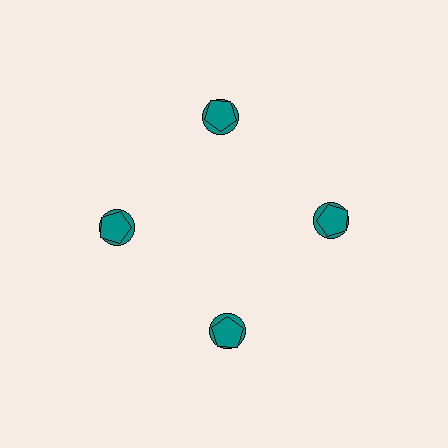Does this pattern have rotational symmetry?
Yes, this pattern has 4-fold rotational symmetry. It looks the same after rotating 90 degrees around the center.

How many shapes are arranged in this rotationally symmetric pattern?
There are 8 shapes, arranged in 4 groups of 2.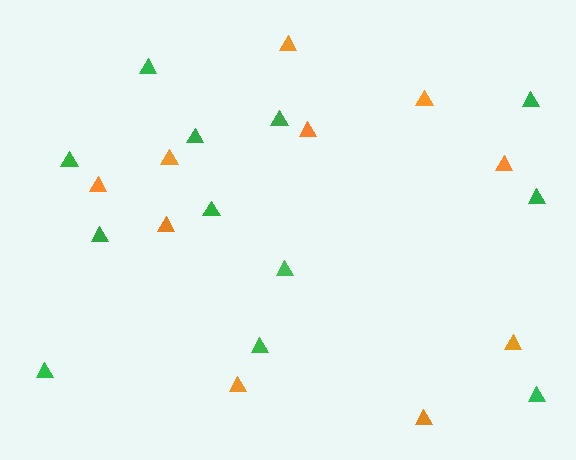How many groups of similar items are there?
There are 2 groups: one group of green triangles (12) and one group of orange triangles (10).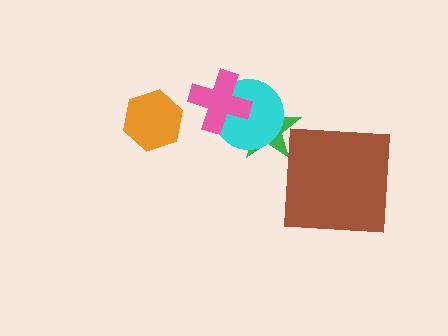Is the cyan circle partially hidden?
Yes, it is partially covered by another shape.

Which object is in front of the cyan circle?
The pink cross is in front of the cyan circle.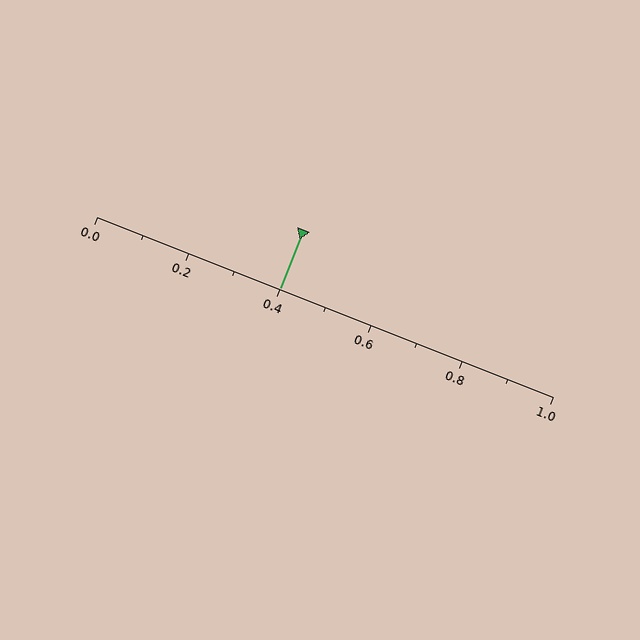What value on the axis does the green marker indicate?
The marker indicates approximately 0.4.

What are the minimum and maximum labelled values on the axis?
The axis runs from 0.0 to 1.0.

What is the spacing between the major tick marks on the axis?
The major ticks are spaced 0.2 apart.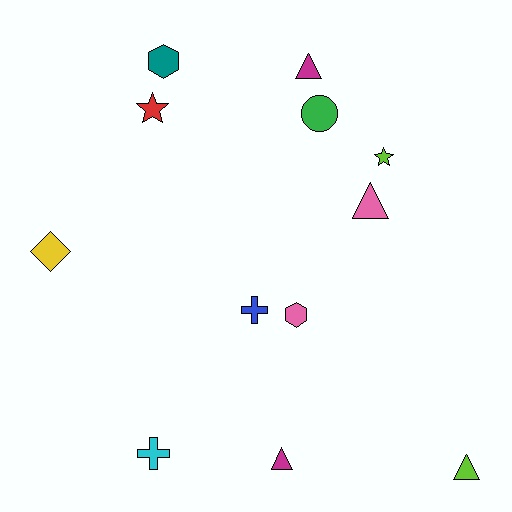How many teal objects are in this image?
There is 1 teal object.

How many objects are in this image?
There are 12 objects.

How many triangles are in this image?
There are 4 triangles.